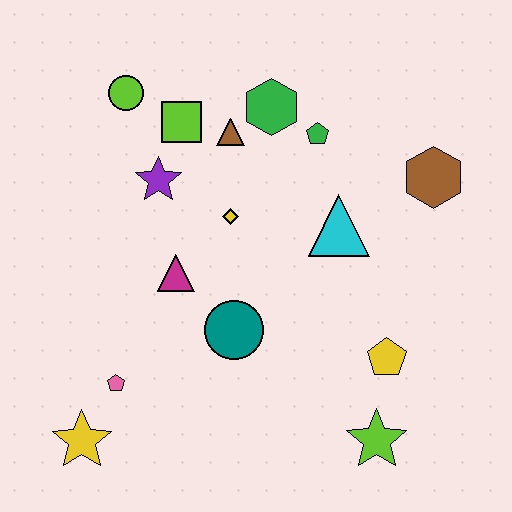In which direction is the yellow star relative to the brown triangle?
The yellow star is below the brown triangle.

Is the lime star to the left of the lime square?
No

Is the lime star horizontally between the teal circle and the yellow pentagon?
Yes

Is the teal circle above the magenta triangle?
No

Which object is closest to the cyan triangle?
The green pentagon is closest to the cyan triangle.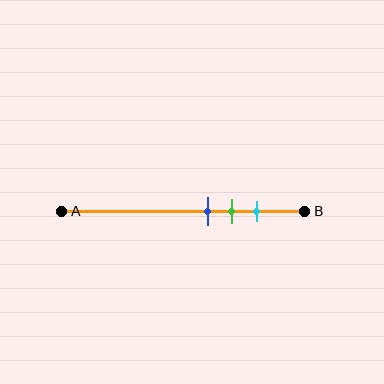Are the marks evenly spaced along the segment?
Yes, the marks are approximately evenly spaced.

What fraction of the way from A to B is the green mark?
The green mark is approximately 70% (0.7) of the way from A to B.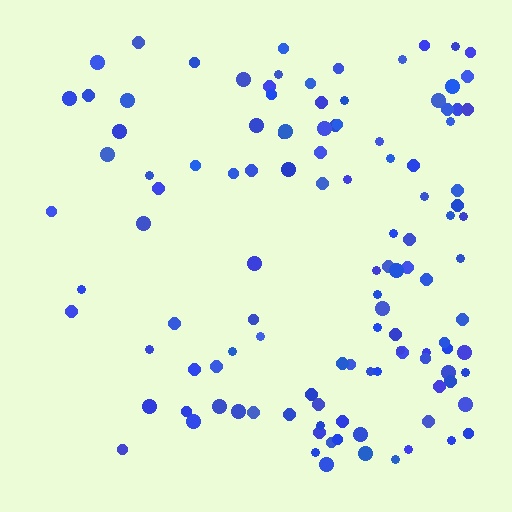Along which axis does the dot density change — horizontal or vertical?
Horizontal.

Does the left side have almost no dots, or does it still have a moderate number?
Still a moderate number, just noticeably fewer than the right.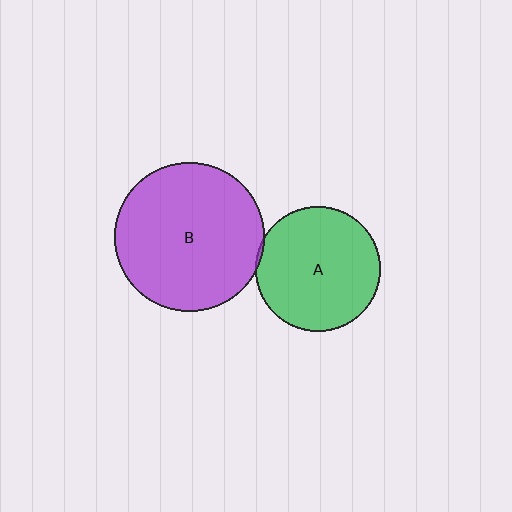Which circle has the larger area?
Circle B (purple).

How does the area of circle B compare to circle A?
Approximately 1.4 times.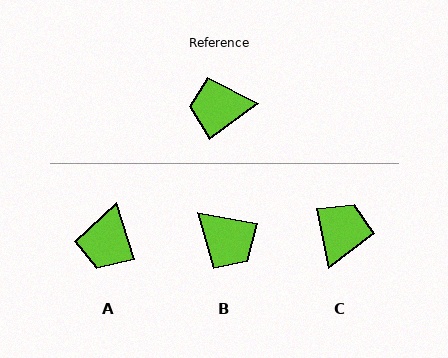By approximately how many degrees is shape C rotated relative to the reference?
Approximately 115 degrees clockwise.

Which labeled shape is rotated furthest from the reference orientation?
B, about 133 degrees away.